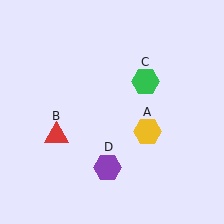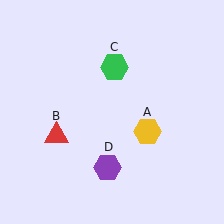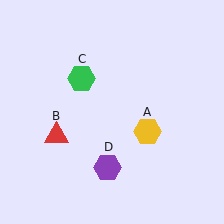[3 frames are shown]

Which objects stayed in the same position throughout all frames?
Yellow hexagon (object A) and red triangle (object B) and purple hexagon (object D) remained stationary.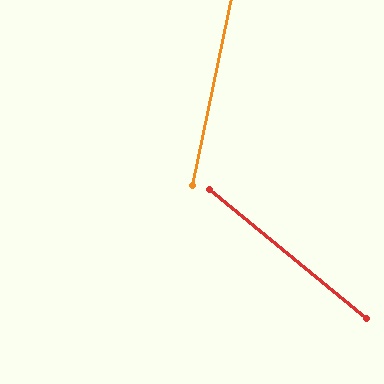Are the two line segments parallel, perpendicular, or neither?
Neither parallel nor perpendicular — they differ by about 62°.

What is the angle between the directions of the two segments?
Approximately 62 degrees.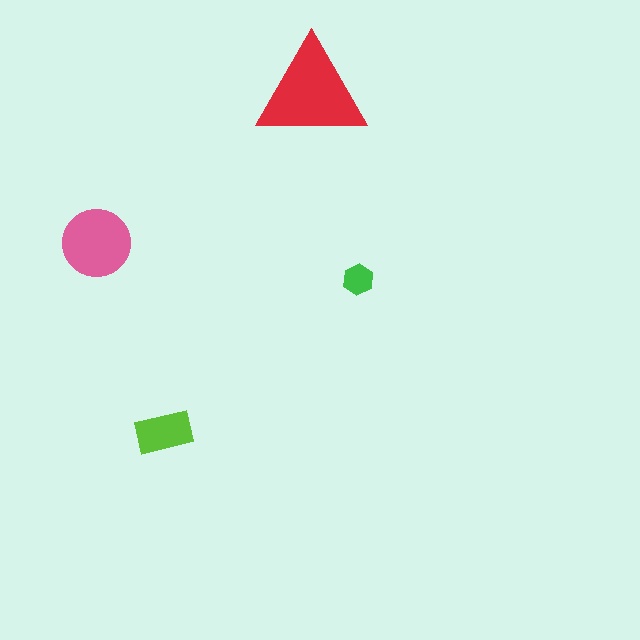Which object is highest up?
The red triangle is topmost.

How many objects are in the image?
There are 4 objects in the image.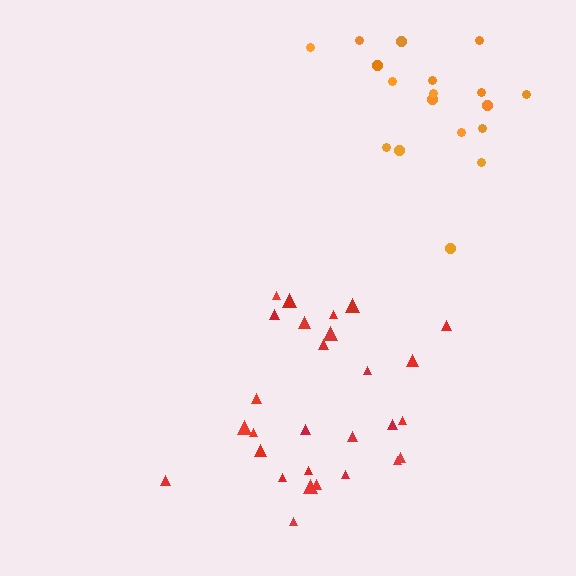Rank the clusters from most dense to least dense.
red, orange.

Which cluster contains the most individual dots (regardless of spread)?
Red (28).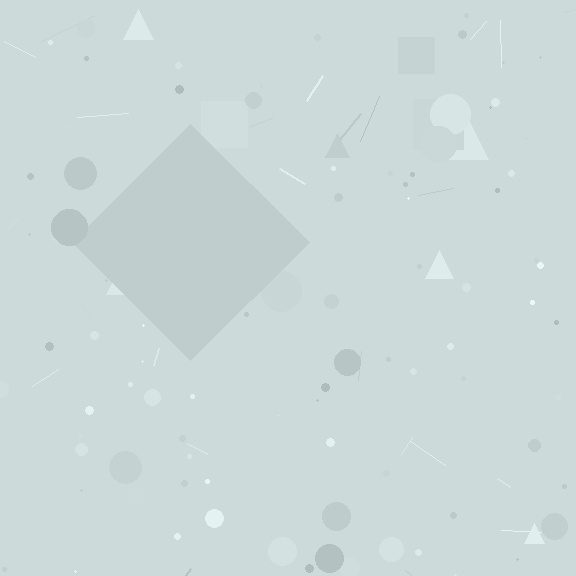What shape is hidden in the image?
A diamond is hidden in the image.